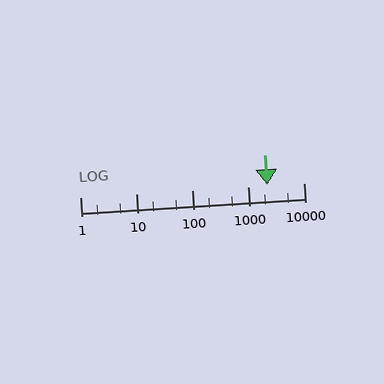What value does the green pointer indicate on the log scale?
The pointer indicates approximately 2200.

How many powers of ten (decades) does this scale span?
The scale spans 4 decades, from 1 to 10000.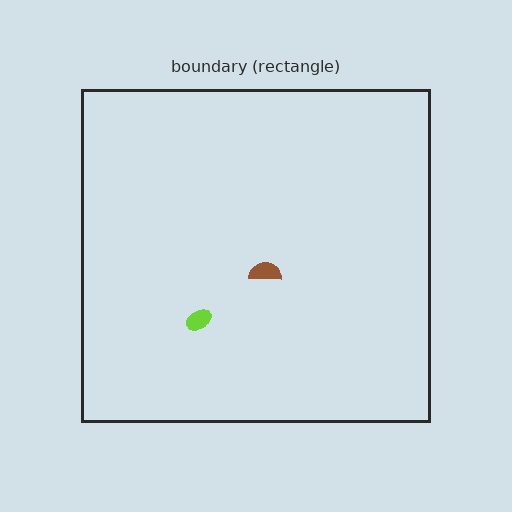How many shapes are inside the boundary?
2 inside, 0 outside.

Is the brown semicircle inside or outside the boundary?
Inside.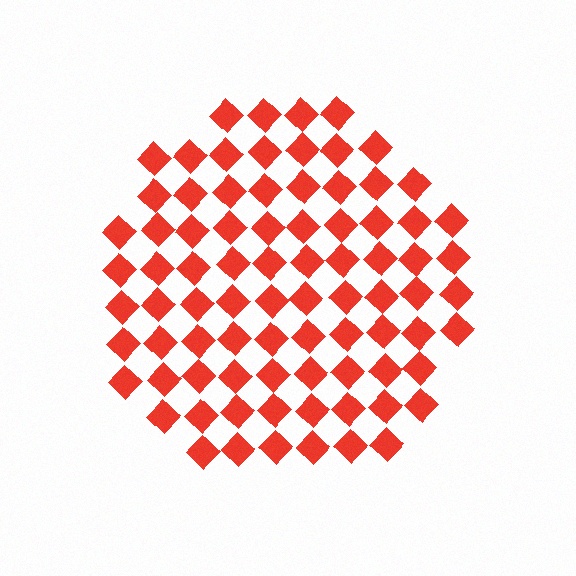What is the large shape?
The large shape is a circle.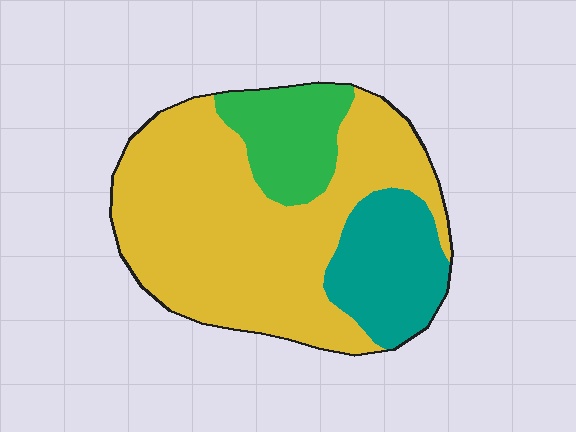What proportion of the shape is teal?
Teal takes up about one fifth (1/5) of the shape.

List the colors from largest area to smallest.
From largest to smallest: yellow, teal, green.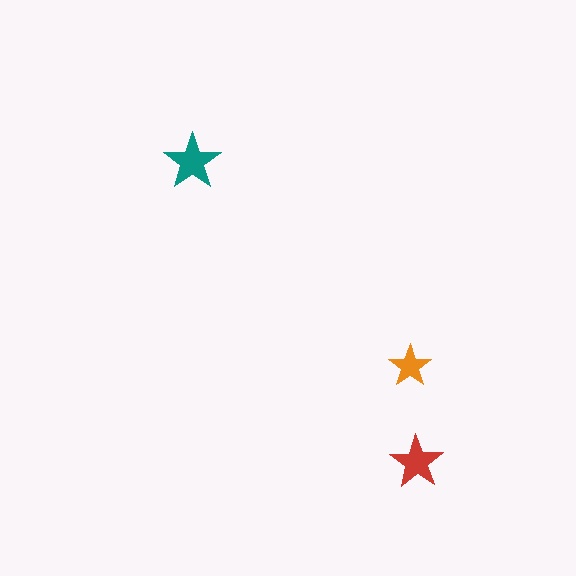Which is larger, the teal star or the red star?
The teal one.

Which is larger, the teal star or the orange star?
The teal one.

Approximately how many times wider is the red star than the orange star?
About 1.5 times wider.